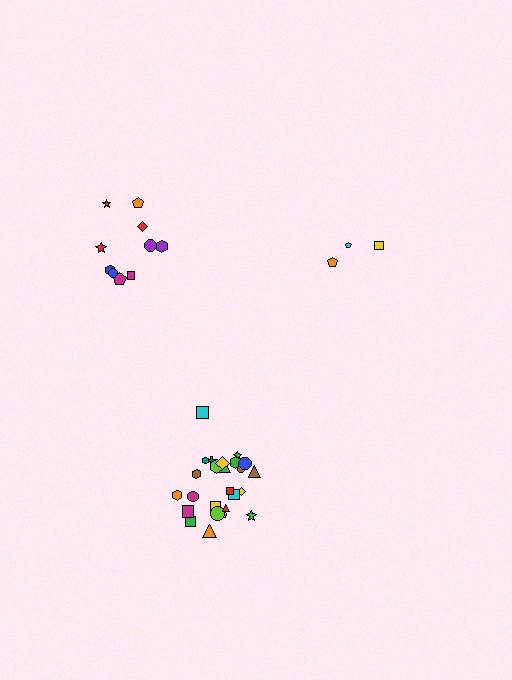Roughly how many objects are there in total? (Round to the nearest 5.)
Roughly 40 objects in total.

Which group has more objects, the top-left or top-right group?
The top-left group.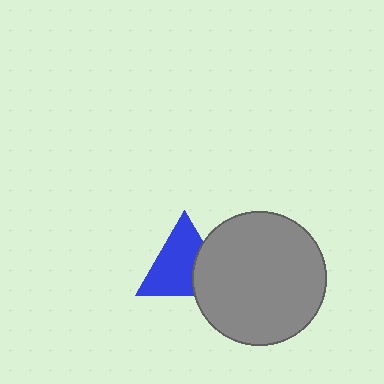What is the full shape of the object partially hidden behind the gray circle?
The partially hidden object is a blue triangle.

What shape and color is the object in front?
The object in front is a gray circle.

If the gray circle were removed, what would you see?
You would see the complete blue triangle.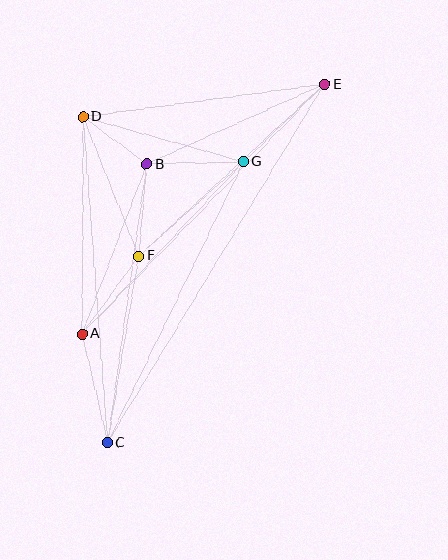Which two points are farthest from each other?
Points C and E are farthest from each other.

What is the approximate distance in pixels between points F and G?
The distance between F and G is approximately 141 pixels.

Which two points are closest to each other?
Points B and D are closest to each other.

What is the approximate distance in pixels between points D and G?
The distance between D and G is approximately 166 pixels.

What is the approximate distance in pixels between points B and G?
The distance between B and G is approximately 96 pixels.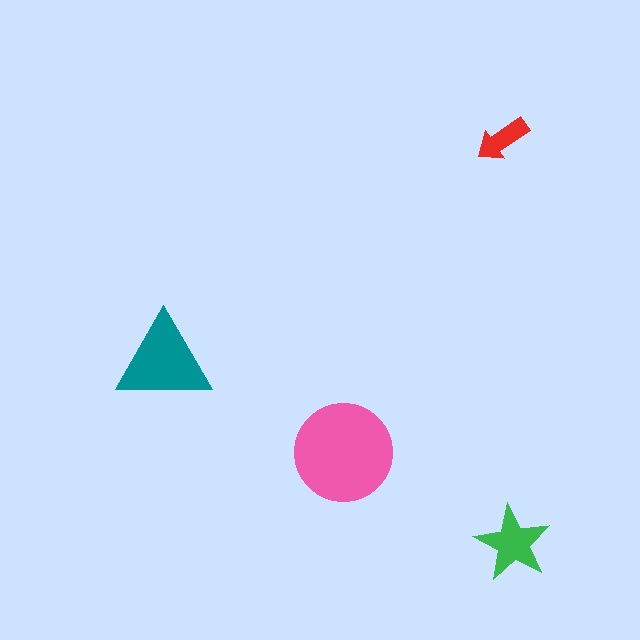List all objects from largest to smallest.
The pink circle, the teal triangle, the green star, the red arrow.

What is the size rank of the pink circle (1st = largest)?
1st.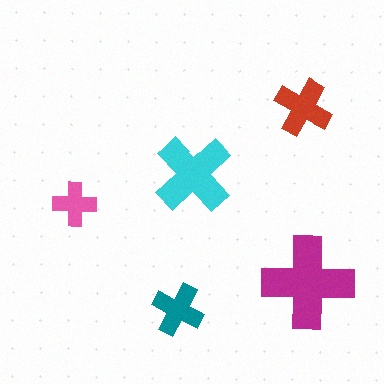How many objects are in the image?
There are 5 objects in the image.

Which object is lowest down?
The teal cross is bottommost.